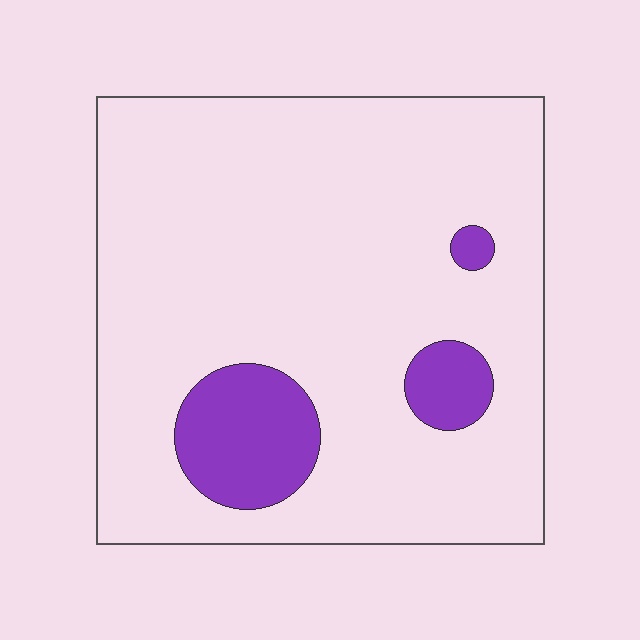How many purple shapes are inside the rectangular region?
3.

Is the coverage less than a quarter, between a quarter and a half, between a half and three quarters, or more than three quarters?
Less than a quarter.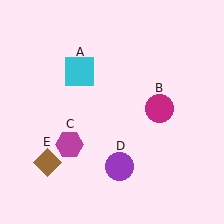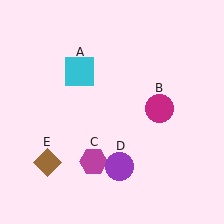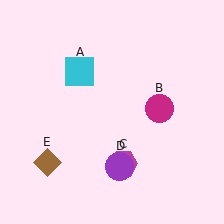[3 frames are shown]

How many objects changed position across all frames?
1 object changed position: magenta hexagon (object C).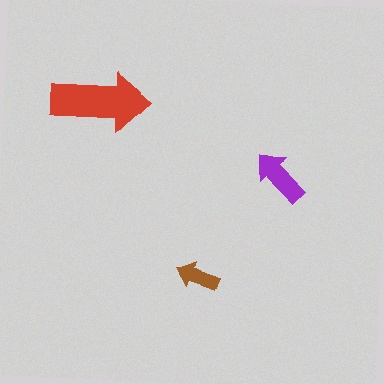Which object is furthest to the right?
The purple arrow is rightmost.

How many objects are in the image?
There are 3 objects in the image.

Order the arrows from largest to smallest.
the red one, the purple one, the brown one.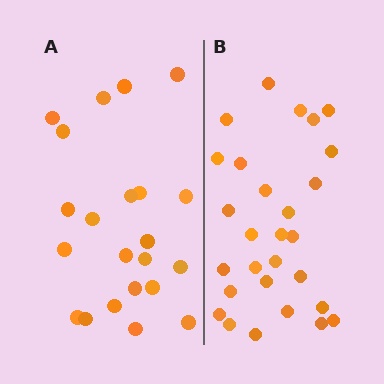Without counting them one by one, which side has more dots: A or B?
Region B (the right region) has more dots.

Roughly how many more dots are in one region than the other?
Region B has about 6 more dots than region A.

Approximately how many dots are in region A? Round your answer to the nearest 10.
About 20 dots. (The exact count is 22, which rounds to 20.)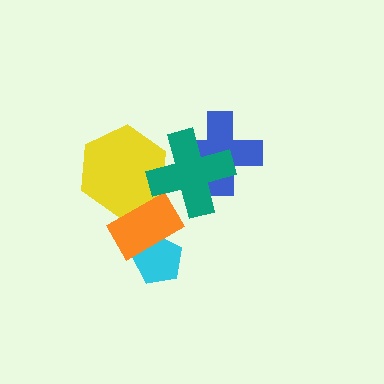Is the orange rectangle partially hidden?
No, no other shape covers it.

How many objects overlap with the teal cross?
2 objects overlap with the teal cross.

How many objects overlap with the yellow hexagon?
2 objects overlap with the yellow hexagon.